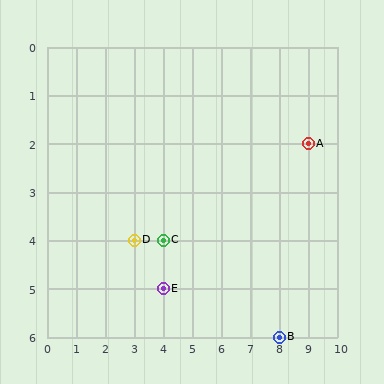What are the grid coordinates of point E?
Point E is at grid coordinates (4, 5).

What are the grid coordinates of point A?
Point A is at grid coordinates (9, 2).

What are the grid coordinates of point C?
Point C is at grid coordinates (4, 4).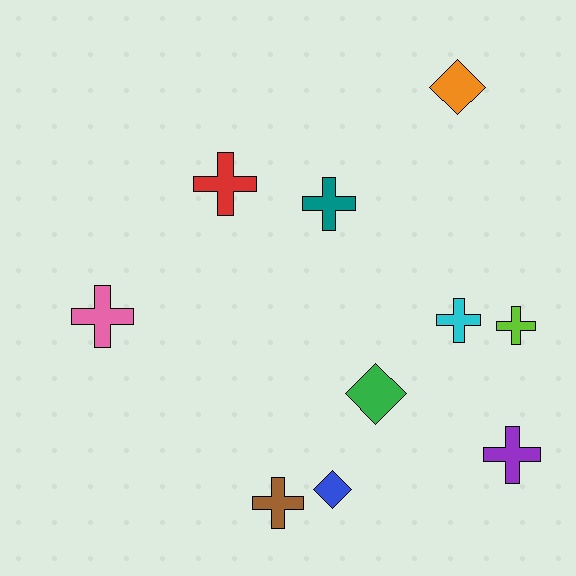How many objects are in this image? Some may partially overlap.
There are 10 objects.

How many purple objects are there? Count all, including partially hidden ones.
There is 1 purple object.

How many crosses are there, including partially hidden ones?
There are 7 crosses.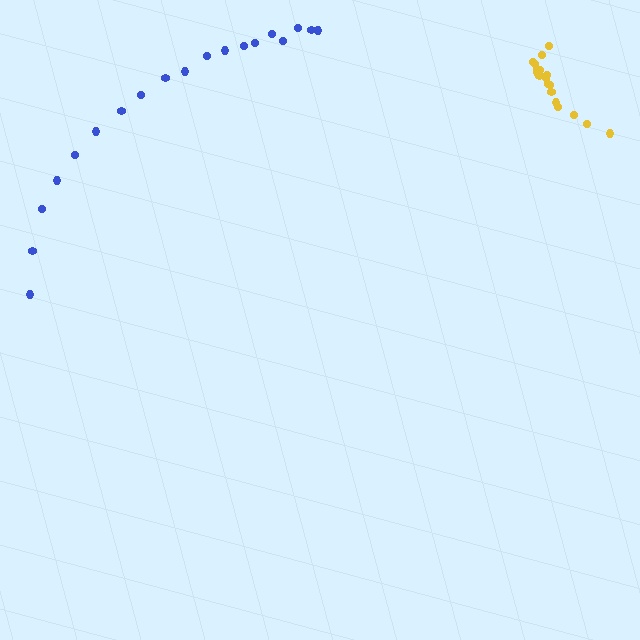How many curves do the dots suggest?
There are 2 distinct paths.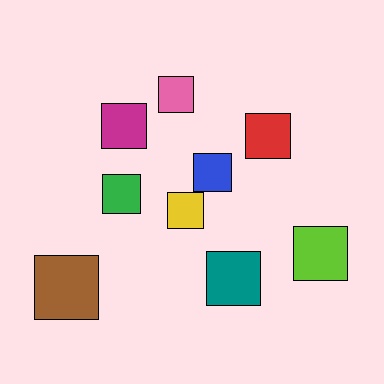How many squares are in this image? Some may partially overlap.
There are 9 squares.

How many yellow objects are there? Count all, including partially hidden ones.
There is 1 yellow object.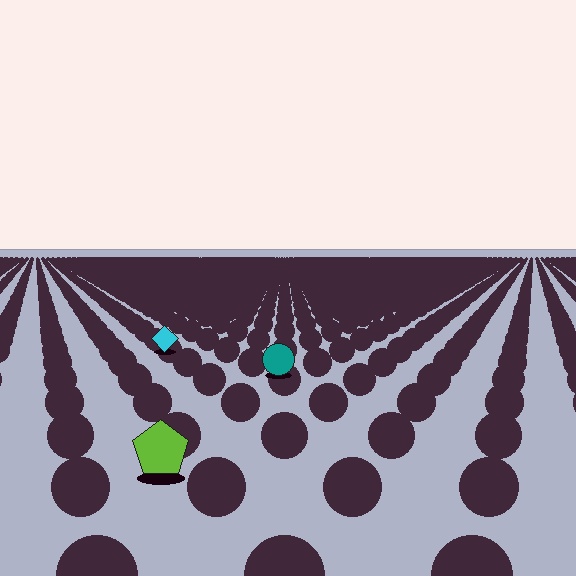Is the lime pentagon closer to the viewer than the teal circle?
Yes. The lime pentagon is closer — you can tell from the texture gradient: the ground texture is coarser near it.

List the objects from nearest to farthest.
From nearest to farthest: the lime pentagon, the teal circle, the cyan diamond.